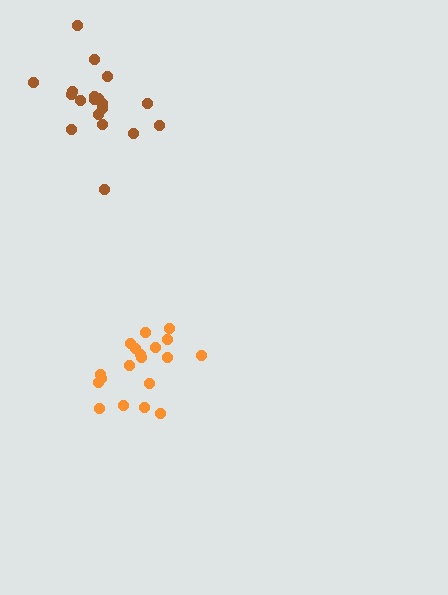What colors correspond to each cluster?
The clusters are colored: brown, orange.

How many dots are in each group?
Group 1: 19 dots, Group 2: 19 dots (38 total).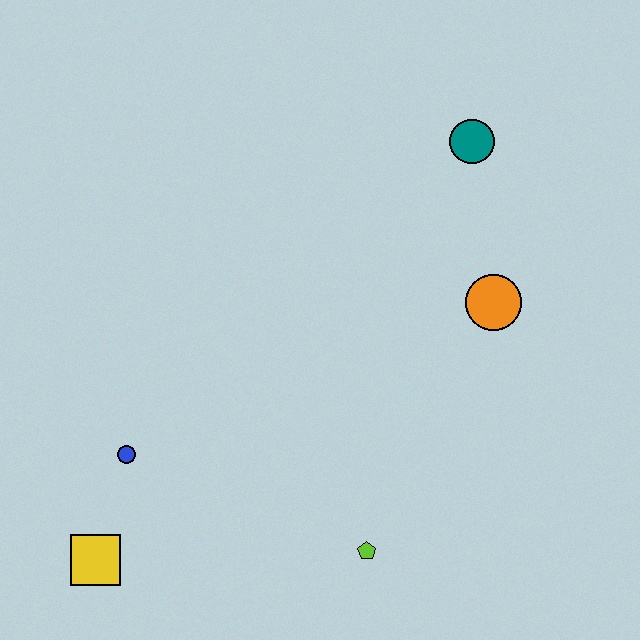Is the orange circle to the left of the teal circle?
No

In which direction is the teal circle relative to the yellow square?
The teal circle is above the yellow square.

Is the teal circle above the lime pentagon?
Yes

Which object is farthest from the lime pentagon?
The teal circle is farthest from the lime pentagon.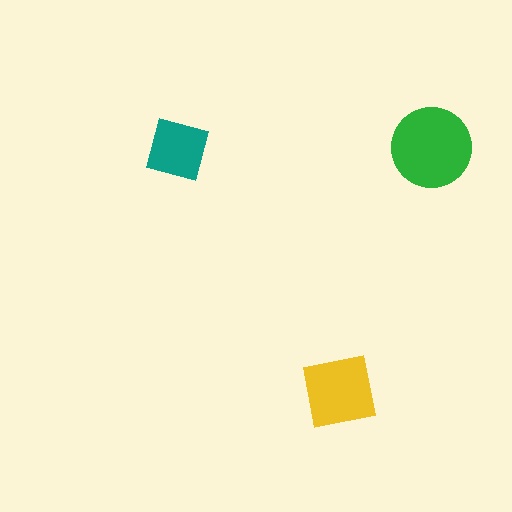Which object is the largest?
The green circle.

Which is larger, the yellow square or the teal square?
The yellow square.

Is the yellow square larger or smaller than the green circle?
Smaller.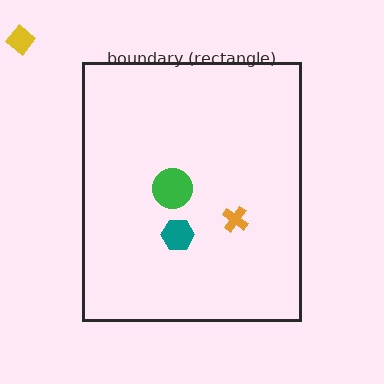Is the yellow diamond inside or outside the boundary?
Outside.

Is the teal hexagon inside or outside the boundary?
Inside.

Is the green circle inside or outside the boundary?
Inside.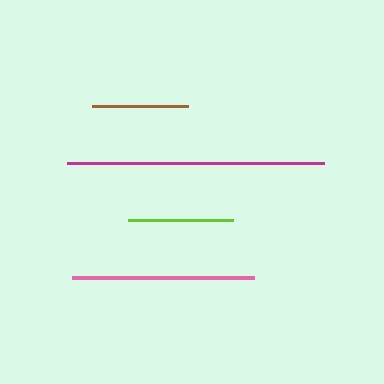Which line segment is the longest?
The magenta line is the longest at approximately 256 pixels.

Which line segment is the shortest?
The brown line is the shortest at approximately 96 pixels.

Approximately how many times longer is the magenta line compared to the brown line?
The magenta line is approximately 2.7 times the length of the brown line.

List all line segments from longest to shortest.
From longest to shortest: magenta, pink, lime, brown.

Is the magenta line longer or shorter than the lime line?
The magenta line is longer than the lime line.